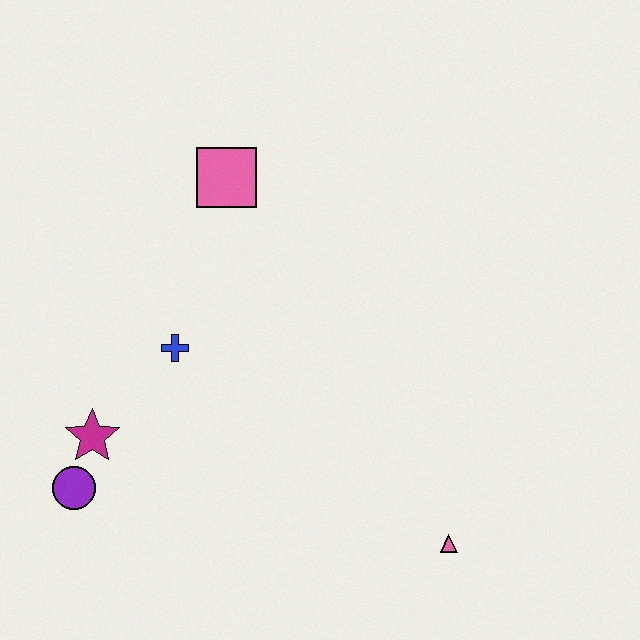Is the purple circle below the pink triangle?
No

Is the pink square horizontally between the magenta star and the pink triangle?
Yes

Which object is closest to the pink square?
The blue cross is closest to the pink square.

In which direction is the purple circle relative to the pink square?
The purple circle is below the pink square.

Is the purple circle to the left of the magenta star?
Yes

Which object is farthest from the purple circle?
The pink triangle is farthest from the purple circle.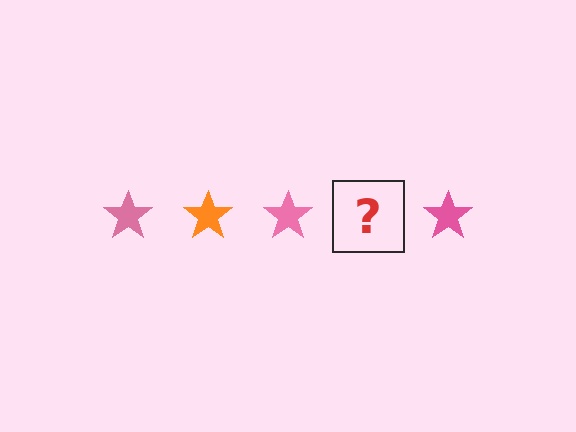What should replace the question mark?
The question mark should be replaced with an orange star.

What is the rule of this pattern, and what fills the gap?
The rule is that the pattern cycles through pink, orange stars. The gap should be filled with an orange star.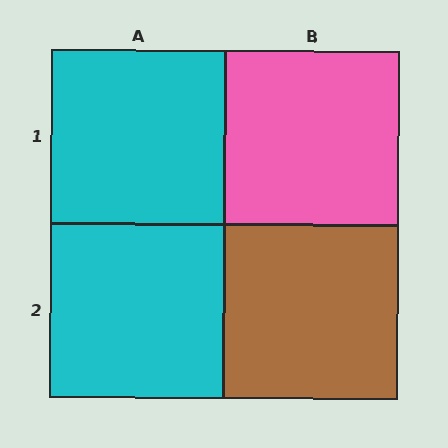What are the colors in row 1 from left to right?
Cyan, pink.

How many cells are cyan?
2 cells are cyan.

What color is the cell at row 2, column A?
Cyan.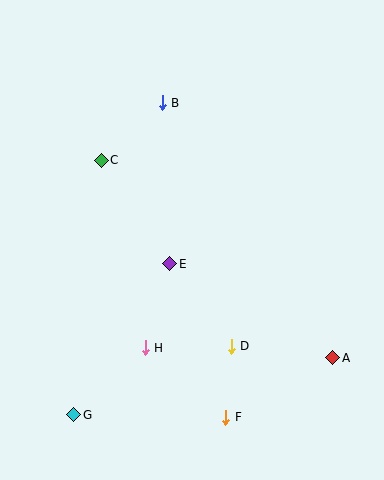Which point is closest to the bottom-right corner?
Point A is closest to the bottom-right corner.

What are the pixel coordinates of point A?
Point A is at (333, 358).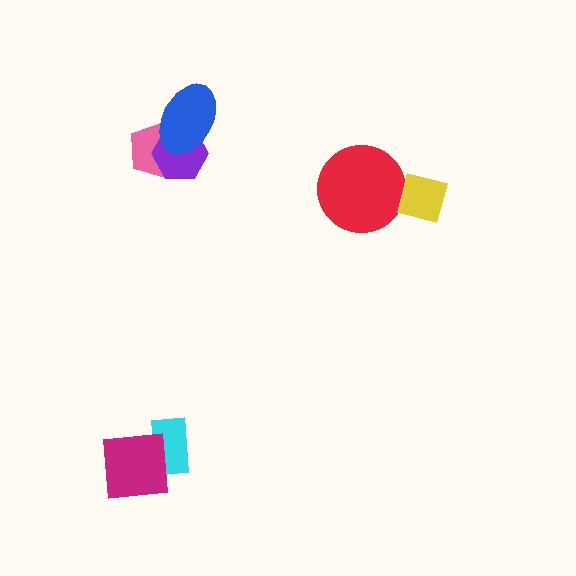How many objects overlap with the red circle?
1 object overlaps with the red circle.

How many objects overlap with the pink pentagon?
2 objects overlap with the pink pentagon.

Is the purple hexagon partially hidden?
Yes, it is partially covered by another shape.